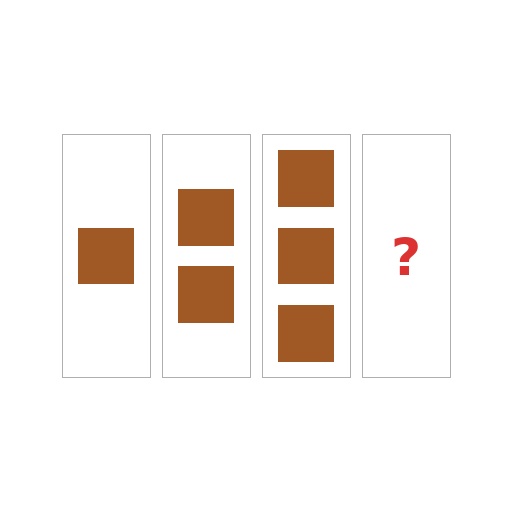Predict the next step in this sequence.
The next step is 4 squares.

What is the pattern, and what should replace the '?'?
The pattern is that each step adds one more square. The '?' should be 4 squares.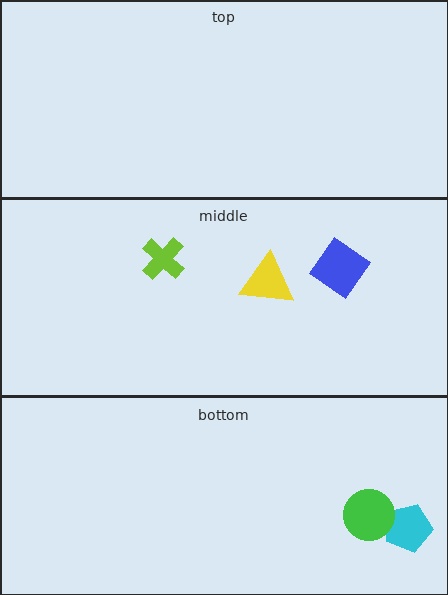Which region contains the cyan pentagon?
The bottom region.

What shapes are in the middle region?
The lime cross, the blue diamond, the yellow triangle.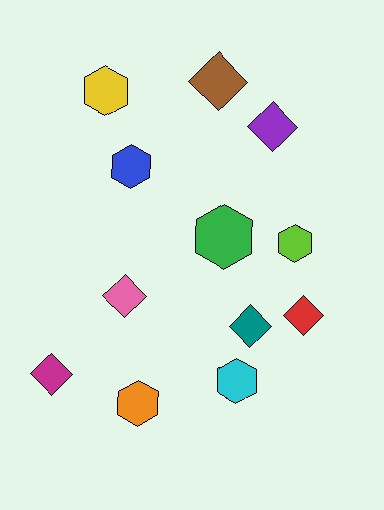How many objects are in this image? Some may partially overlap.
There are 12 objects.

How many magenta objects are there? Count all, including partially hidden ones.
There is 1 magenta object.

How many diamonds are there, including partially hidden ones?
There are 6 diamonds.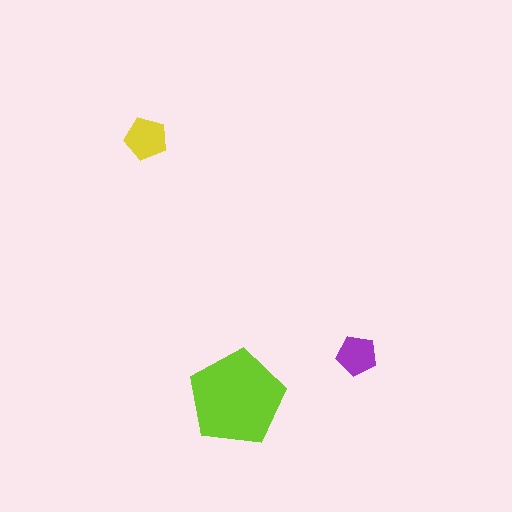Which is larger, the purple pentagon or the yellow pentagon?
The yellow one.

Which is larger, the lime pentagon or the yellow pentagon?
The lime one.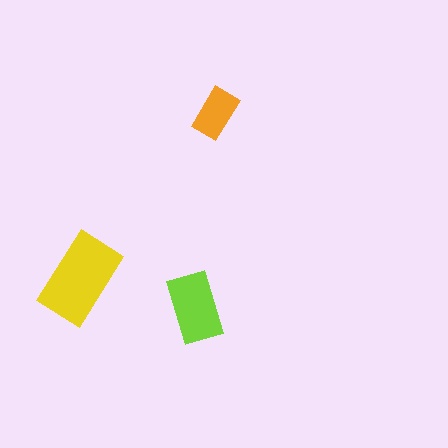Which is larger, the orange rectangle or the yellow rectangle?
The yellow one.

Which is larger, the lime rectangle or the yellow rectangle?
The yellow one.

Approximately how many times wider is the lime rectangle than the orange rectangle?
About 1.5 times wider.